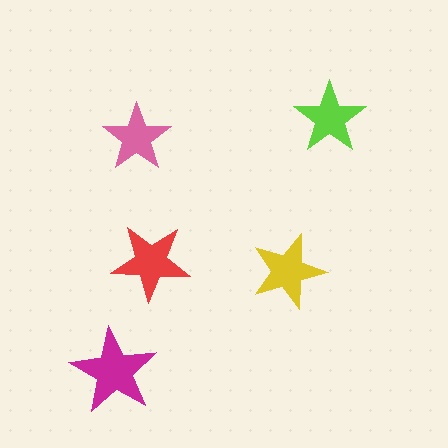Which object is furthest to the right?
The lime star is rightmost.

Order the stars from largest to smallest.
the magenta one, the red one, the yellow one, the lime one, the pink one.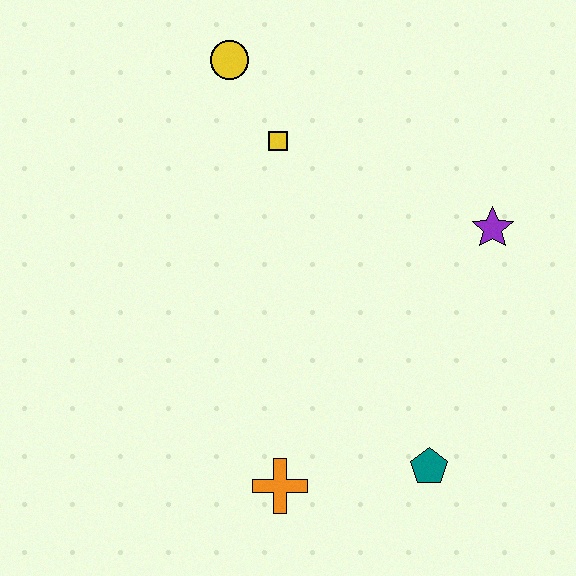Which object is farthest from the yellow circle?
The teal pentagon is farthest from the yellow circle.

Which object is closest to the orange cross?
The teal pentagon is closest to the orange cross.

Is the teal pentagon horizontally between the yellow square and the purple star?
Yes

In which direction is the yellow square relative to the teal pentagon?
The yellow square is above the teal pentagon.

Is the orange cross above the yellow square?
No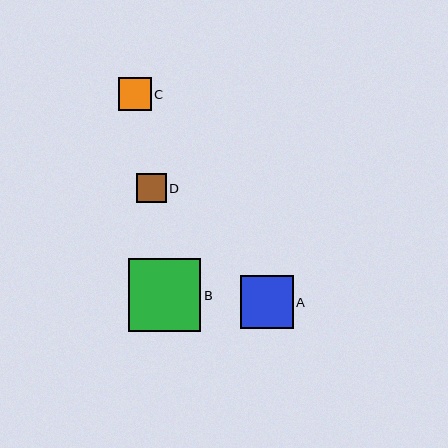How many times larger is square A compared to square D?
Square A is approximately 1.8 times the size of square D.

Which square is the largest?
Square B is the largest with a size of approximately 73 pixels.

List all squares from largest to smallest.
From largest to smallest: B, A, C, D.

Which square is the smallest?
Square D is the smallest with a size of approximately 29 pixels.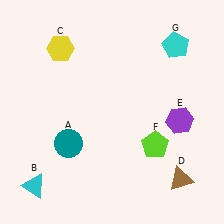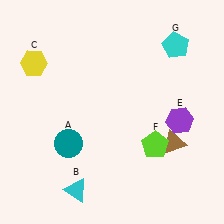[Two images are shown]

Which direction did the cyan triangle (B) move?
The cyan triangle (B) moved right.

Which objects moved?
The objects that moved are: the cyan triangle (B), the yellow hexagon (C), the brown triangle (D).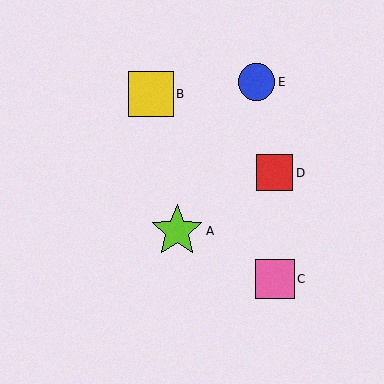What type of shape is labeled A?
Shape A is a lime star.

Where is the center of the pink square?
The center of the pink square is at (275, 279).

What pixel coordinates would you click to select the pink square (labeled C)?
Click at (275, 279) to select the pink square C.